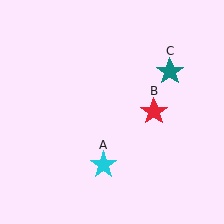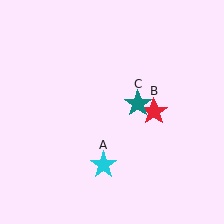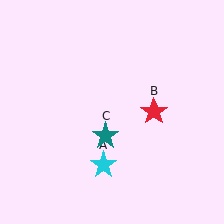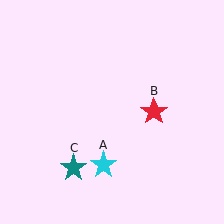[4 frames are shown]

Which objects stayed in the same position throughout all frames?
Cyan star (object A) and red star (object B) remained stationary.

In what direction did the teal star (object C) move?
The teal star (object C) moved down and to the left.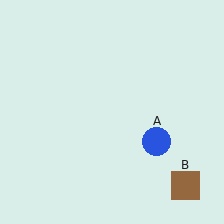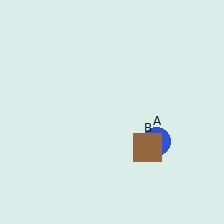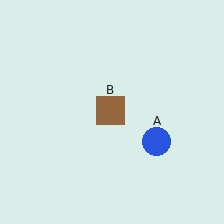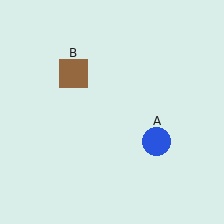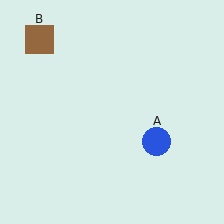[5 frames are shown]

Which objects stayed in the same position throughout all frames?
Blue circle (object A) remained stationary.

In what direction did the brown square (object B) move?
The brown square (object B) moved up and to the left.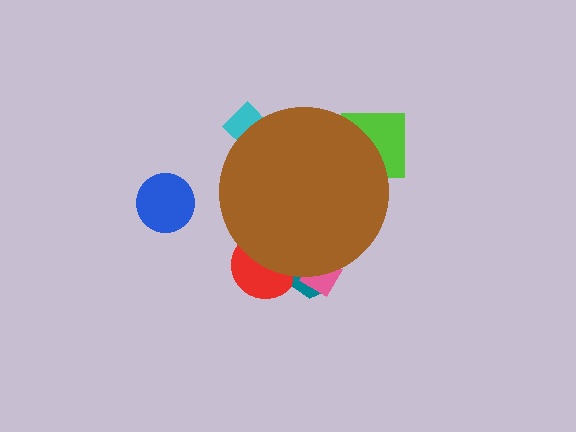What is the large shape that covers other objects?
A brown circle.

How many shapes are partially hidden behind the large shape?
5 shapes are partially hidden.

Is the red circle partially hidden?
Yes, the red circle is partially hidden behind the brown circle.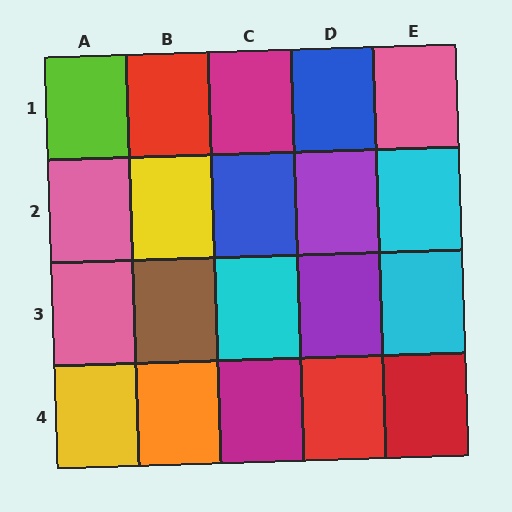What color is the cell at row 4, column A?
Yellow.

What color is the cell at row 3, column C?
Cyan.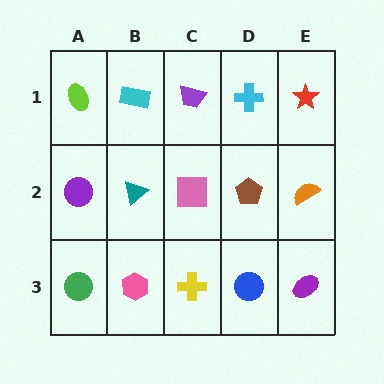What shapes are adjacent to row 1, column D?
A brown pentagon (row 2, column D), a purple trapezoid (row 1, column C), a red star (row 1, column E).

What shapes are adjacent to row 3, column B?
A teal triangle (row 2, column B), a green circle (row 3, column A), a yellow cross (row 3, column C).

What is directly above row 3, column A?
A purple circle.